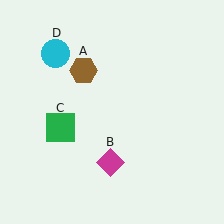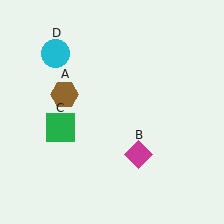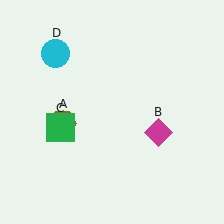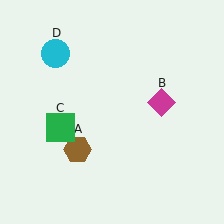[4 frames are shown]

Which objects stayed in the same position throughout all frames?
Green square (object C) and cyan circle (object D) remained stationary.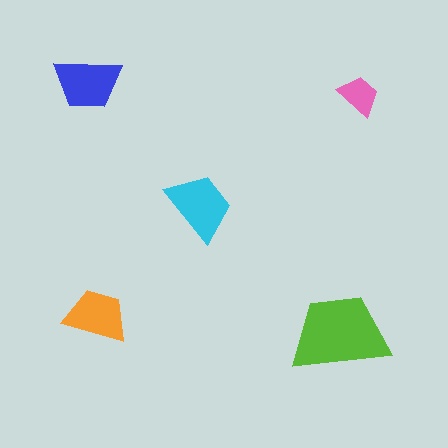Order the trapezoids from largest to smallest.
the lime one, the cyan one, the blue one, the orange one, the pink one.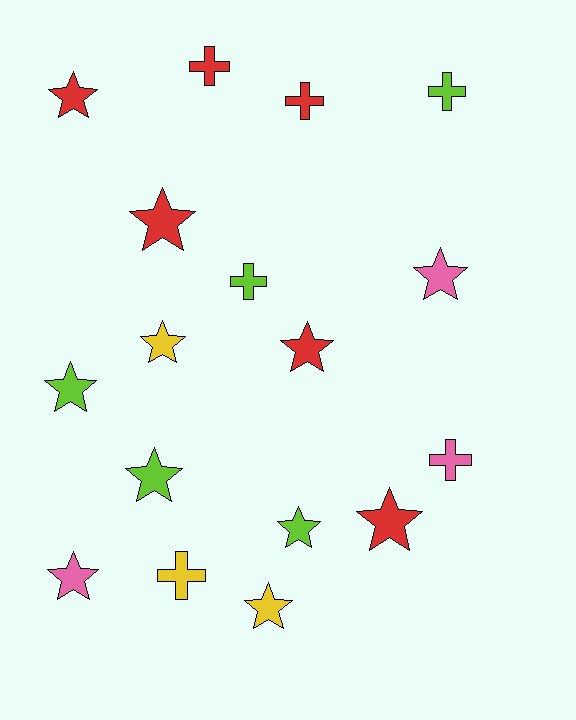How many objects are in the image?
There are 17 objects.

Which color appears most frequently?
Red, with 6 objects.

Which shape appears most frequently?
Star, with 11 objects.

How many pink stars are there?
There are 2 pink stars.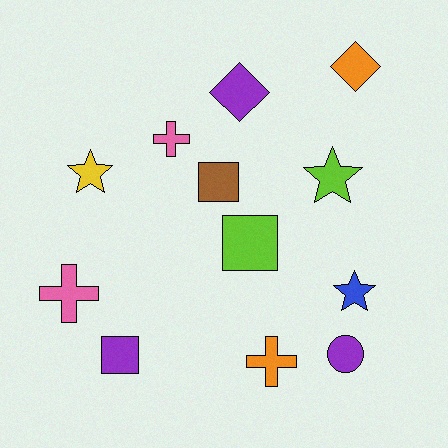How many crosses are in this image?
There are 3 crosses.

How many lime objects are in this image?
There are 2 lime objects.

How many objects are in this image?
There are 12 objects.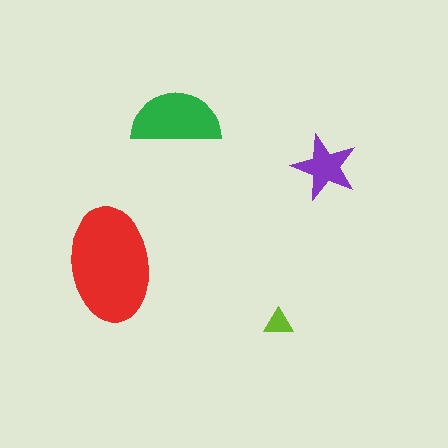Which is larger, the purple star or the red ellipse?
The red ellipse.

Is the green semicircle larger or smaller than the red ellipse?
Smaller.